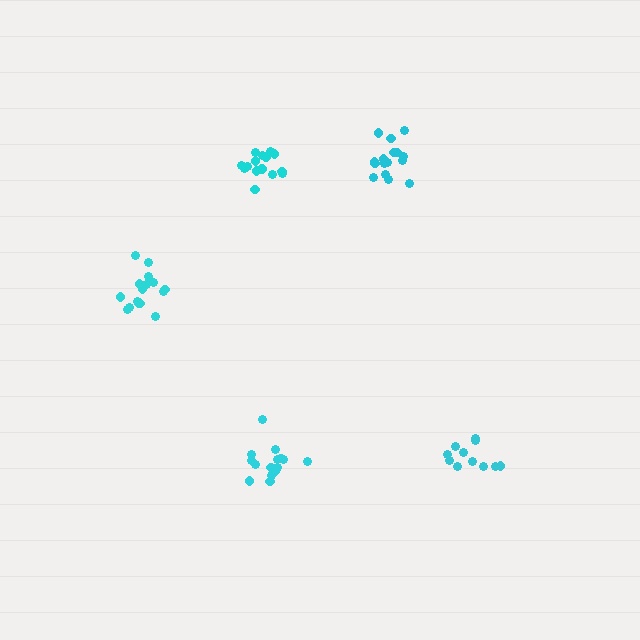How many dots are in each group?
Group 1: 15 dots, Group 2: 11 dots, Group 3: 16 dots, Group 4: 16 dots, Group 5: 15 dots (73 total).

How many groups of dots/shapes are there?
There are 5 groups.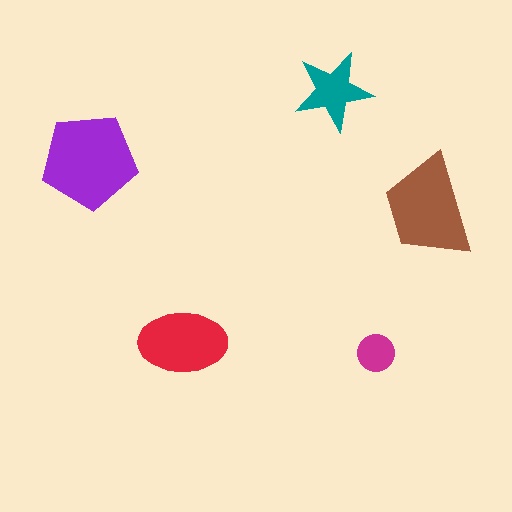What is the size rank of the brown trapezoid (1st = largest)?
2nd.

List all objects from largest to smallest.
The purple pentagon, the brown trapezoid, the red ellipse, the teal star, the magenta circle.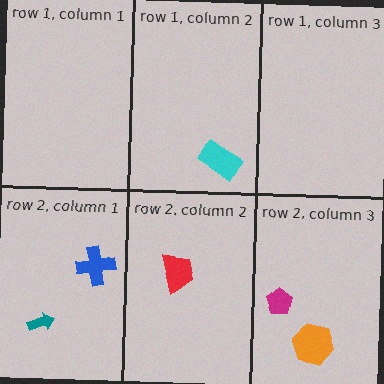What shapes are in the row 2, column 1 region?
The teal arrow, the blue cross.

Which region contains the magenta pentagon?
The row 2, column 3 region.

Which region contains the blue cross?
The row 2, column 1 region.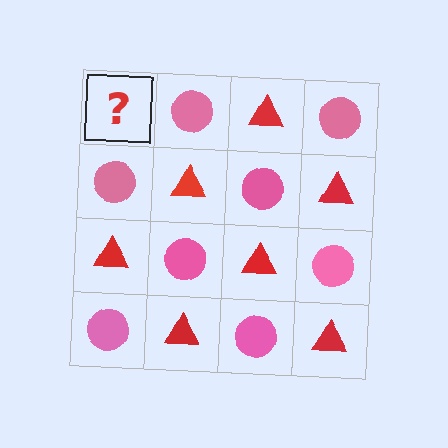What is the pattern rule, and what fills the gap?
The rule is that it alternates red triangle and pink circle in a checkerboard pattern. The gap should be filled with a red triangle.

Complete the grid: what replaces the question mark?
The question mark should be replaced with a red triangle.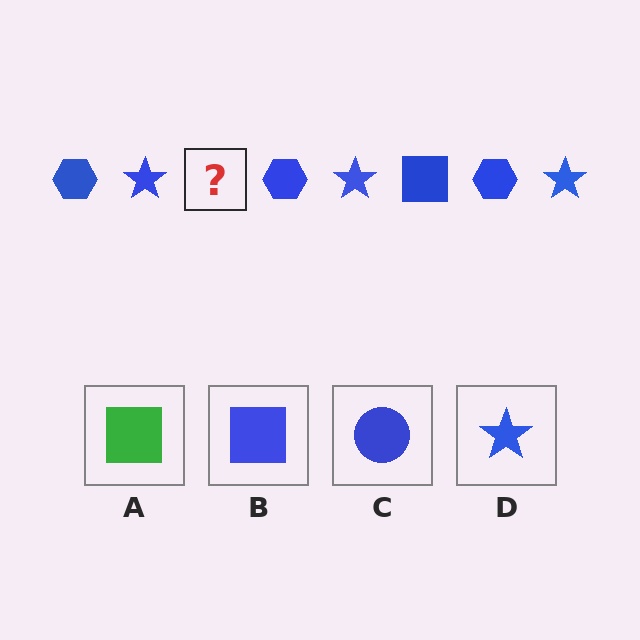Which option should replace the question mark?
Option B.